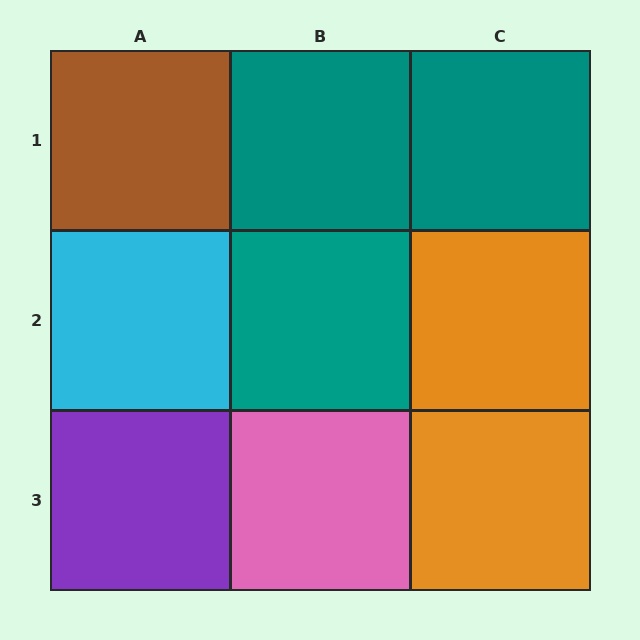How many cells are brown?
1 cell is brown.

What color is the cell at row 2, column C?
Orange.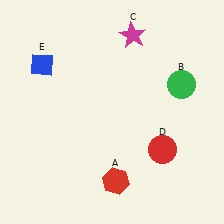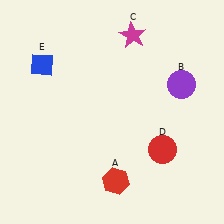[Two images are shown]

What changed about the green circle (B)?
In Image 1, B is green. In Image 2, it changed to purple.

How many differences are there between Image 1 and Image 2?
There is 1 difference between the two images.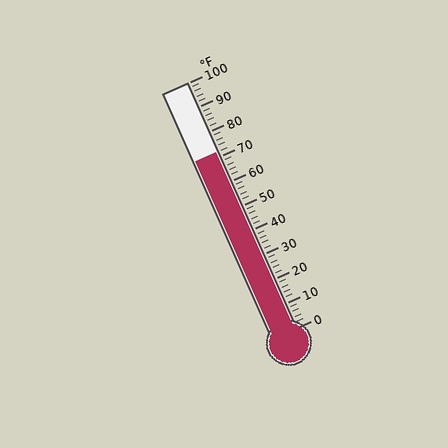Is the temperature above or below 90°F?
The temperature is below 90°F.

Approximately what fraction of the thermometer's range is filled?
The thermometer is filled to approximately 70% of its range.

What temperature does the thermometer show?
The thermometer shows approximately 72°F.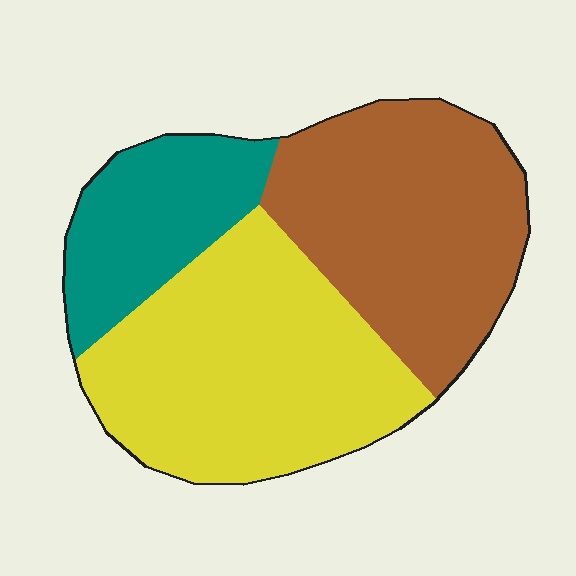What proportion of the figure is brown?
Brown covers roughly 40% of the figure.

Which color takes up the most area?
Yellow, at roughly 45%.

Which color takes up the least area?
Teal, at roughly 20%.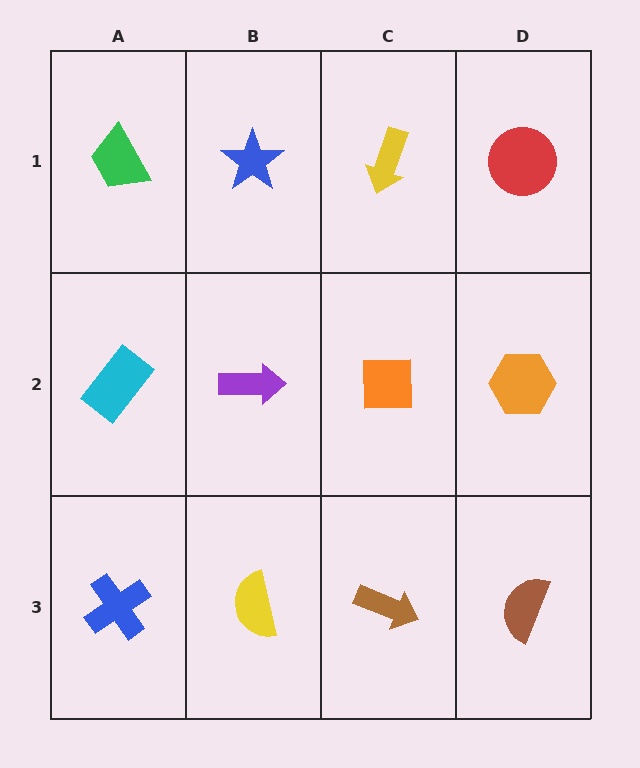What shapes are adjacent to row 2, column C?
A yellow arrow (row 1, column C), a brown arrow (row 3, column C), a purple arrow (row 2, column B), an orange hexagon (row 2, column D).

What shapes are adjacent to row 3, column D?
An orange hexagon (row 2, column D), a brown arrow (row 3, column C).